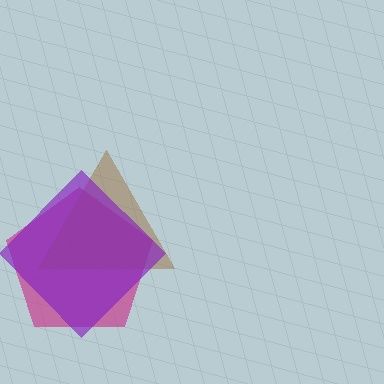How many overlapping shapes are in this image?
There are 3 overlapping shapes in the image.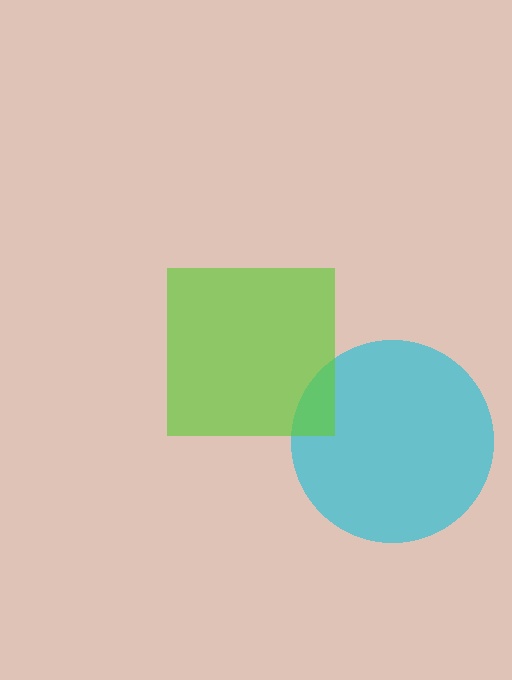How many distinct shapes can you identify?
There are 2 distinct shapes: a cyan circle, a lime square.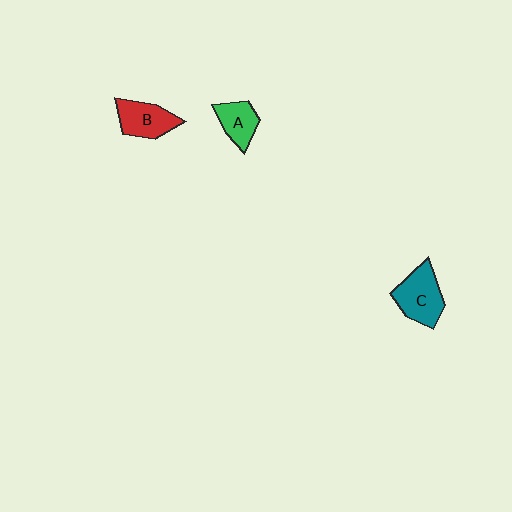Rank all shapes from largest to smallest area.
From largest to smallest: C (teal), B (red), A (green).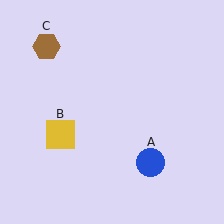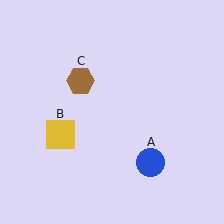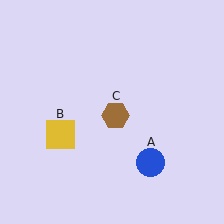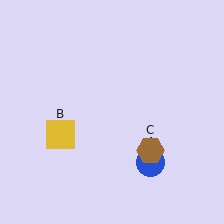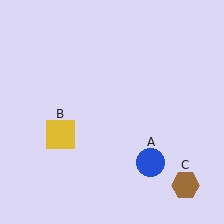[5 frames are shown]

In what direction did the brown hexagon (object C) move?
The brown hexagon (object C) moved down and to the right.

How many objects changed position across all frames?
1 object changed position: brown hexagon (object C).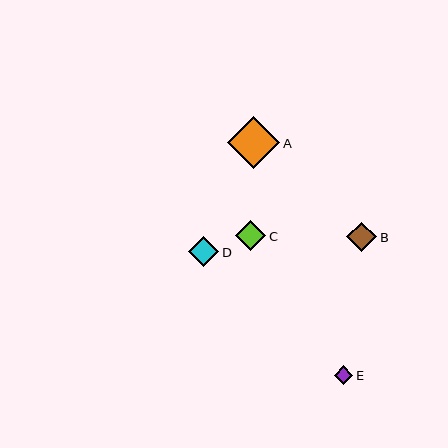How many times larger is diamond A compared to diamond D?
Diamond A is approximately 1.7 times the size of diamond D.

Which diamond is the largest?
Diamond A is the largest with a size of approximately 52 pixels.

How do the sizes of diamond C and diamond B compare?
Diamond C and diamond B are approximately the same size.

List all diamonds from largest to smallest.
From largest to smallest: A, D, C, B, E.